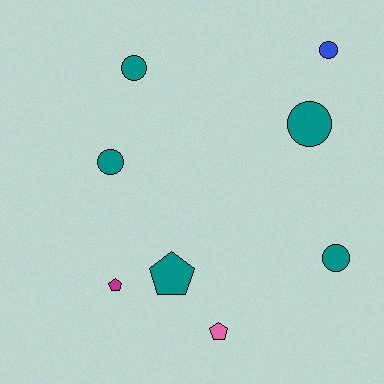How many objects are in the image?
There are 8 objects.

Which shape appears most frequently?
Circle, with 5 objects.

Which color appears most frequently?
Teal, with 5 objects.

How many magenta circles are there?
There are no magenta circles.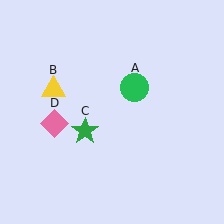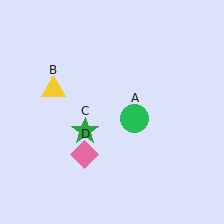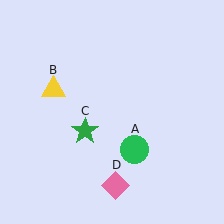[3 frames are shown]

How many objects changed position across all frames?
2 objects changed position: green circle (object A), pink diamond (object D).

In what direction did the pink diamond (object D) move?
The pink diamond (object D) moved down and to the right.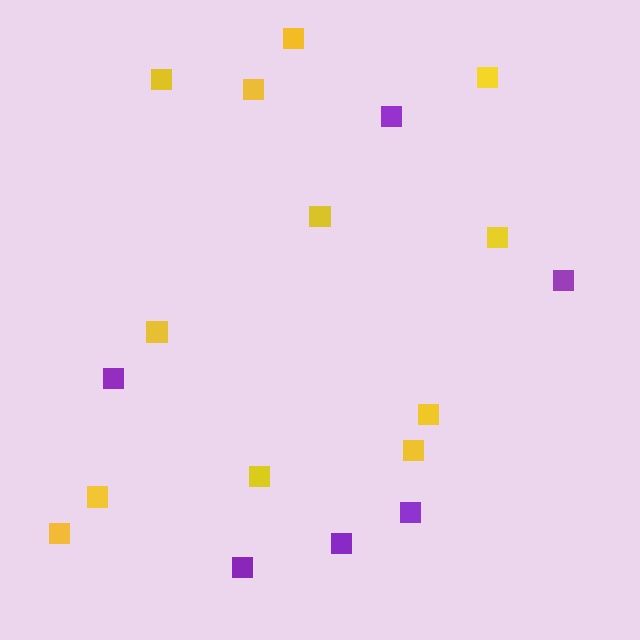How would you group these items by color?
There are 2 groups: one group of yellow squares (12) and one group of purple squares (6).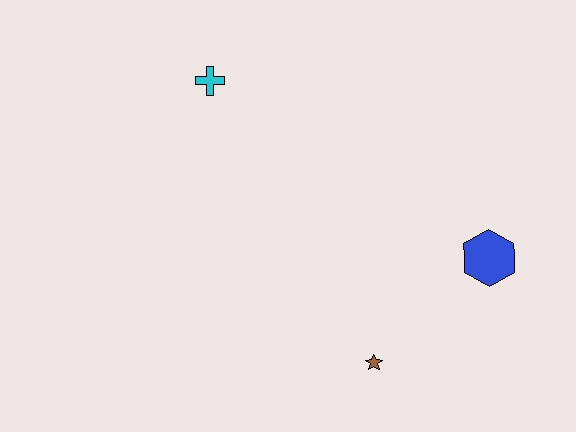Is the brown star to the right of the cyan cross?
Yes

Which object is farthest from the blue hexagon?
The cyan cross is farthest from the blue hexagon.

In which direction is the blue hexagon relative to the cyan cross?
The blue hexagon is to the right of the cyan cross.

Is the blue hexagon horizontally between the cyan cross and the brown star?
No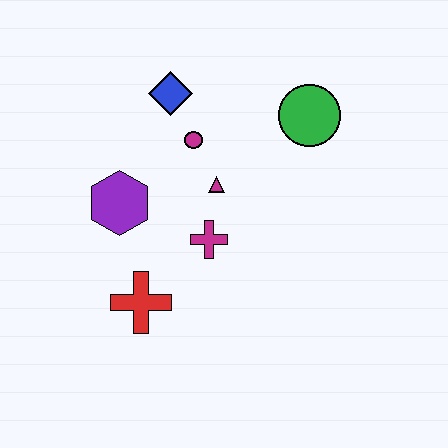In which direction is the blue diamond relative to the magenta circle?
The blue diamond is above the magenta circle.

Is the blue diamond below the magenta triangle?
No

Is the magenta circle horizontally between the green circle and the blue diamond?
Yes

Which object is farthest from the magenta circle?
The red cross is farthest from the magenta circle.